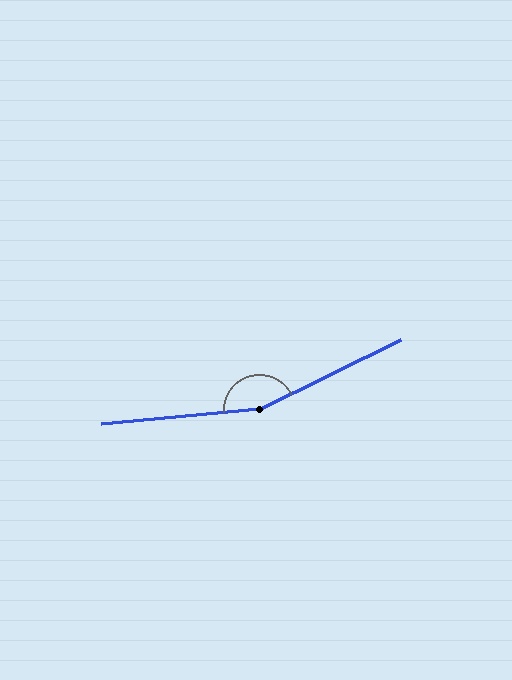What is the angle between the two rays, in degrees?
Approximately 159 degrees.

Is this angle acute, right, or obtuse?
It is obtuse.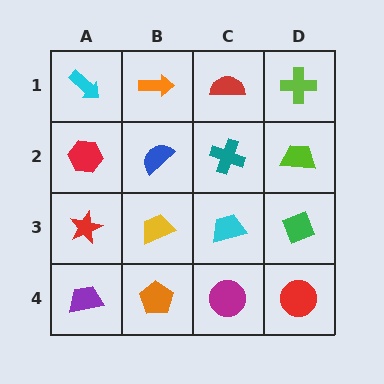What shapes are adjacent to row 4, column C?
A cyan trapezoid (row 3, column C), an orange pentagon (row 4, column B), a red circle (row 4, column D).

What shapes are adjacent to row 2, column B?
An orange arrow (row 1, column B), a yellow trapezoid (row 3, column B), a red hexagon (row 2, column A), a teal cross (row 2, column C).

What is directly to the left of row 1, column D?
A red semicircle.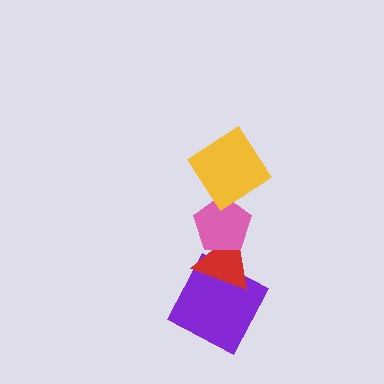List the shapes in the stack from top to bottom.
From top to bottom: the yellow diamond, the pink pentagon, the red triangle, the purple square.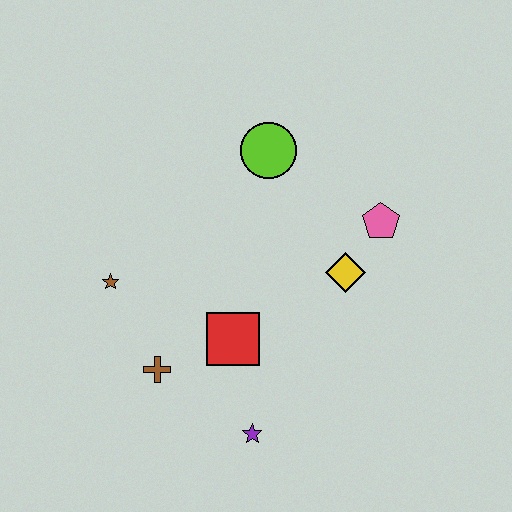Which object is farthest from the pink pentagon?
The brown star is farthest from the pink pentagon.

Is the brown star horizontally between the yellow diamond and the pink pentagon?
No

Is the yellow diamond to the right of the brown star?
Yes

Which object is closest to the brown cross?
The red square is closest to the brown cross.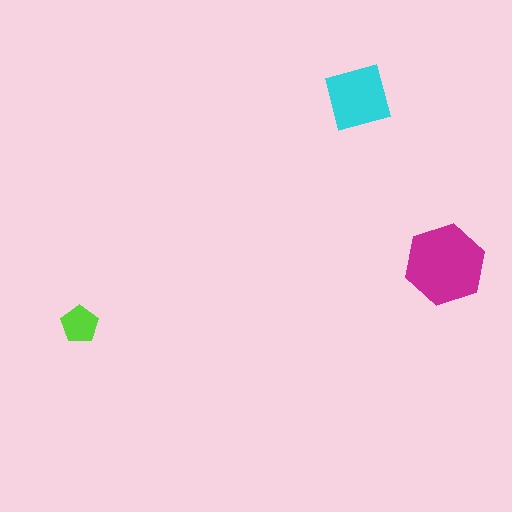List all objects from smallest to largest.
The lime pentagon, the cyan square, the magenta hexagon.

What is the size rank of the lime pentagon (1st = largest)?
3rd.